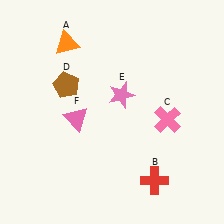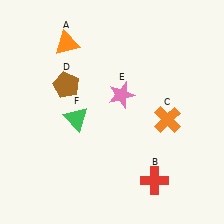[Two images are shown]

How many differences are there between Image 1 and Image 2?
There are 2 differences between the two images.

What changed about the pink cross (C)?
In Image 1, C is pink. In Image 2, it changed to orange.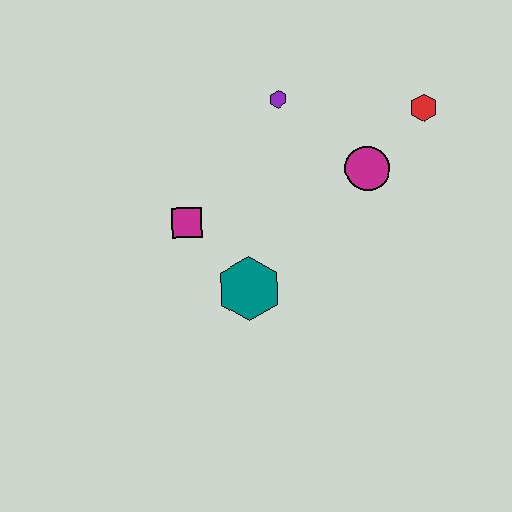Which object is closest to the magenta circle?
The red hexagon is closest to the magenta circle.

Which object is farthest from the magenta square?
The red hexagon is farthest from the magenta square.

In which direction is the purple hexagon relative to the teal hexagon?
The purple hexagon is above the teal hexagon.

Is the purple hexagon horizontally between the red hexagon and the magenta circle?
No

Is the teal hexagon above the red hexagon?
No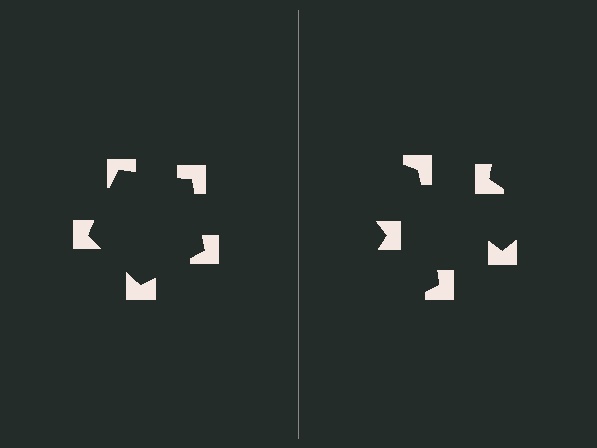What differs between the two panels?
The notched squares are positioned identically on both sides; only the wedge orientations differ. On the left they align to a pentagon; on the right they are misaligned.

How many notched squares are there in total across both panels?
10 — 5 on each side.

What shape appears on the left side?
An illusory pentagon.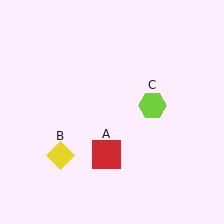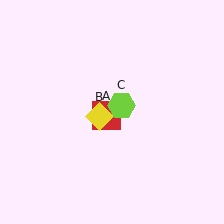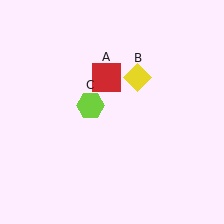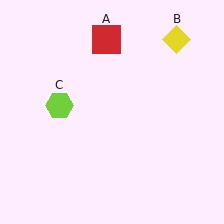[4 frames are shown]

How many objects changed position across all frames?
3 objects changed position: red square (object A), yellow diamond (object B), lime hexagon (object C).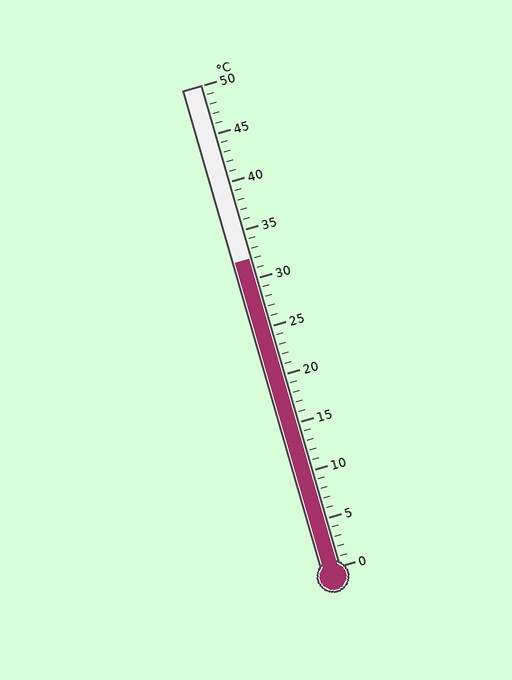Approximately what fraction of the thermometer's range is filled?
The thermometer is filled to approximately 65% of its range.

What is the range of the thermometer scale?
The thermometer scale ranges from 0°C to 50°C.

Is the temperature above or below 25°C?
The temperature is above 25°C.